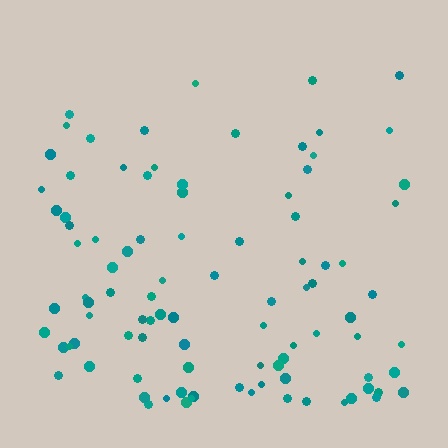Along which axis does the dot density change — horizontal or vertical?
Vertical.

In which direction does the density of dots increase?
From top to bottom, with the bottom side densest.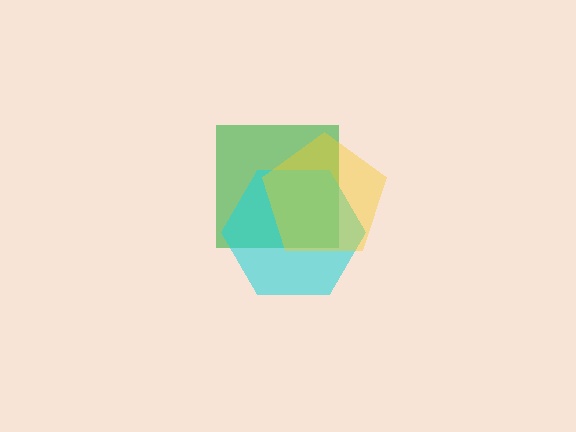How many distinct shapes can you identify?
There are 3 distinct shapes: a green square, a cyan hexagon, a yellow pentagon.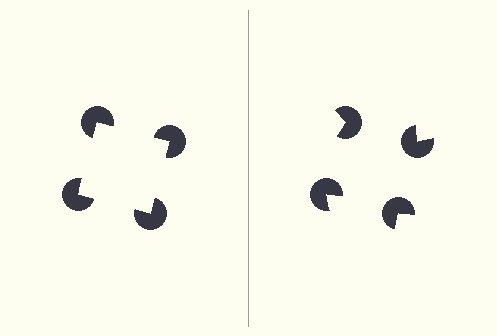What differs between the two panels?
The pac-man discs are positioned identically on both sides; only the wedge orientations differ. On the left they align to a square; on the right they are misaligned.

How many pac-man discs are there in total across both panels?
8 — 4 on each side.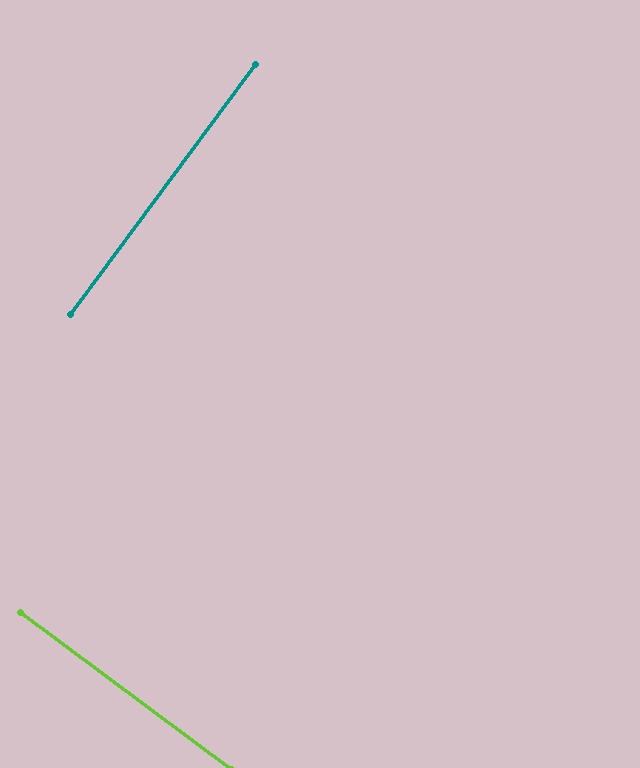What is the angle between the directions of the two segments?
Approximately 90 degrees.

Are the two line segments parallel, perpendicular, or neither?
Perpendicular — they meet at approximately 90°.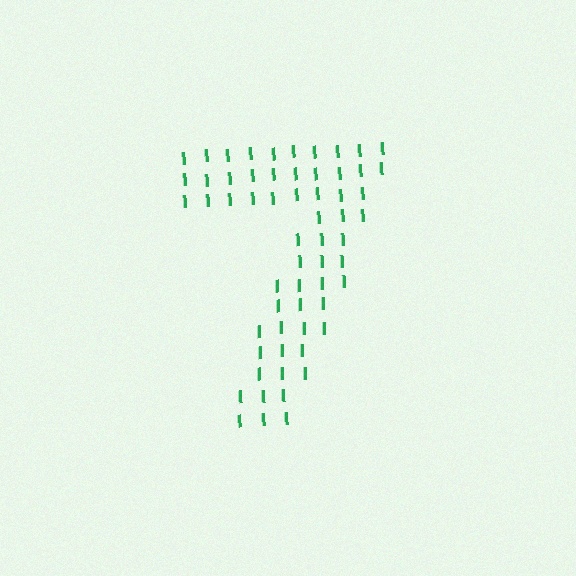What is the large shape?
The large shape is the digit 7.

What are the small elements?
The small elements are letter I's.